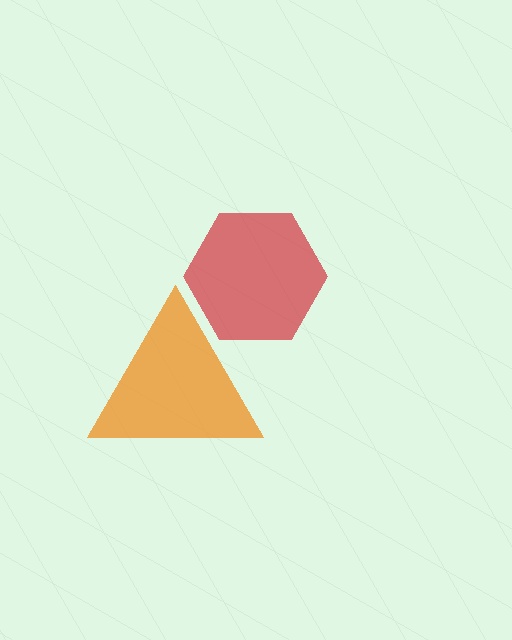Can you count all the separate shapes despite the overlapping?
Yes, there are 2 separate shapes.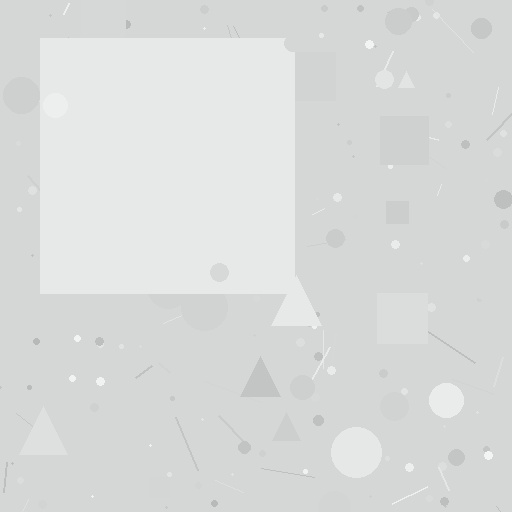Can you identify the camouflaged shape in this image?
The camouflaged shape is a square.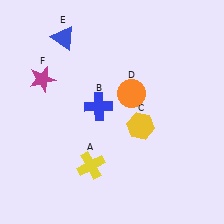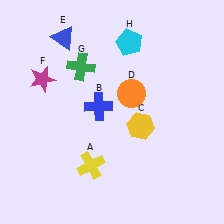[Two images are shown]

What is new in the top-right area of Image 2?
A cyan pentagon (H) was added in the top-right area of Image 2.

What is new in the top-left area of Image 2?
A green cross (G) was added in the top-left area of Image 2.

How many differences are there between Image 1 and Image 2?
There are 2 differences between the two images.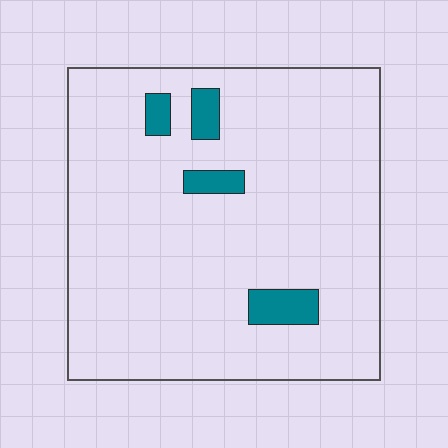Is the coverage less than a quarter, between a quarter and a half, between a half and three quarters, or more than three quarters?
Less than a quarter.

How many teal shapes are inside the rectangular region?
4.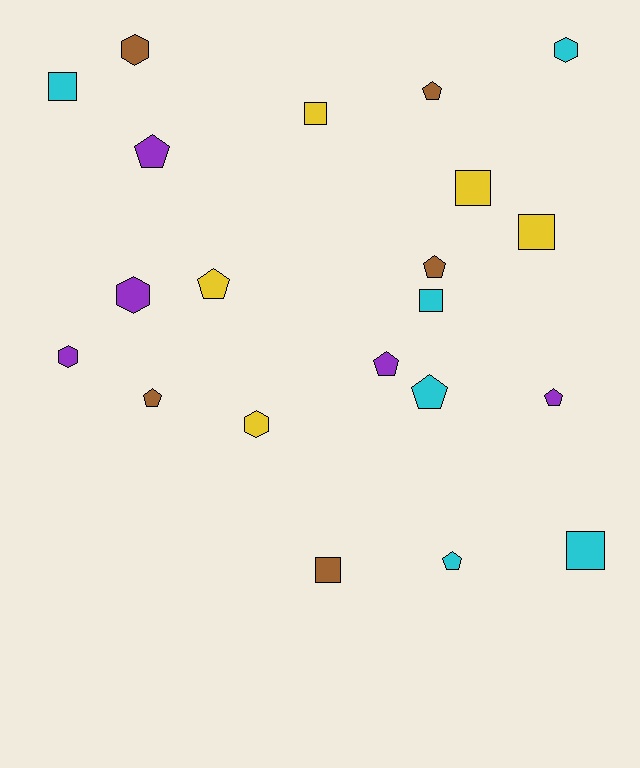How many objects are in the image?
There are 21 objects.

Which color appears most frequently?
Cyan, with 6 objects.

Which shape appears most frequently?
Pentagon, with 9 objects.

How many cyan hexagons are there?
There is 1 cyan hexagon.